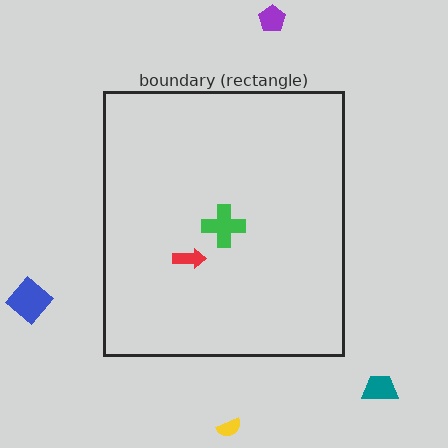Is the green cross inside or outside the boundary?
Inside.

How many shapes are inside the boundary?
2 inside, 4 outside.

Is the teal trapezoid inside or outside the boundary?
Outside.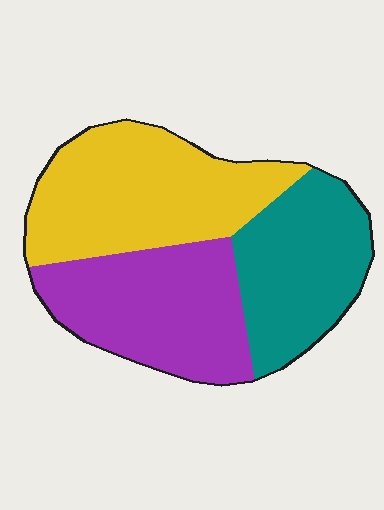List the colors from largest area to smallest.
From largest to smallest: yellow, purple, teal.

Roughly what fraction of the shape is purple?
Purple covers around 35% of the shape.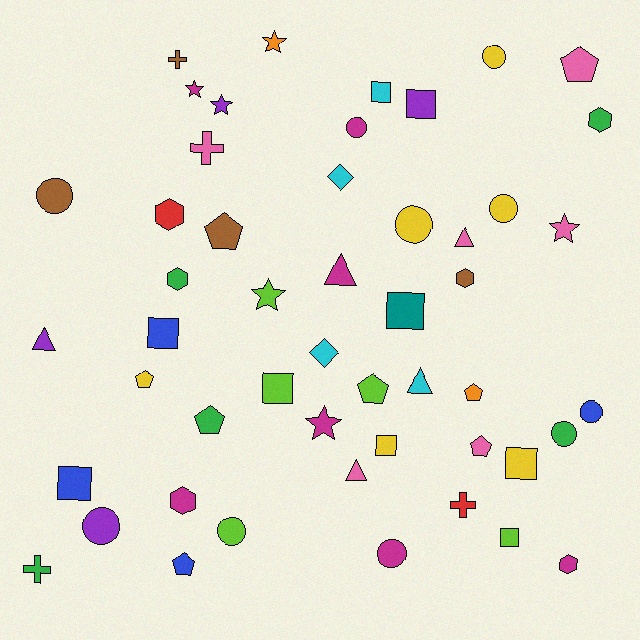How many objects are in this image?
There are 50 objects.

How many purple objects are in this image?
There are 4 purple objects.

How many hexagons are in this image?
There are 6 hexagons.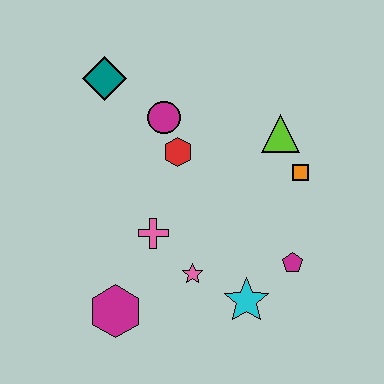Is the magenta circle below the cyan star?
No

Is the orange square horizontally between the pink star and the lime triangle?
No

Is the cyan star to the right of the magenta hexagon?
Yes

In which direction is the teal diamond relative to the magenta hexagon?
The teal diamond is above the magenta hexagon.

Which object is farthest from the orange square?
The magenta hexagon is farthest from the orange square.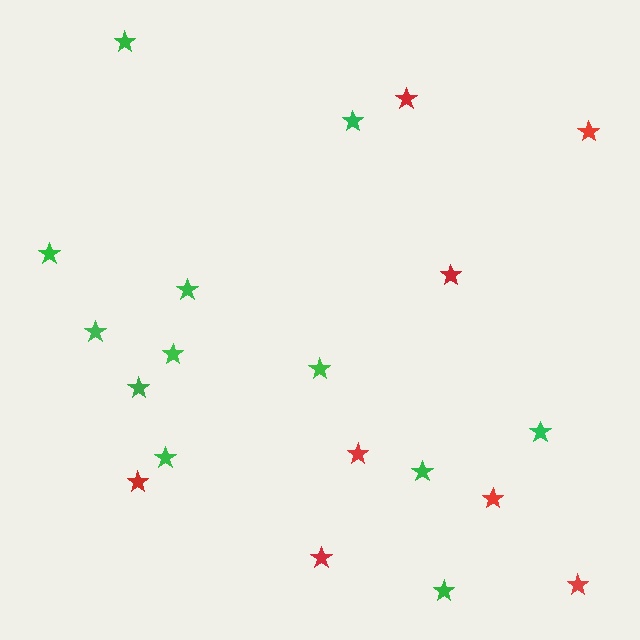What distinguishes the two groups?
There are 2 groups: one group of red stars (8) and one group of green stars (12).